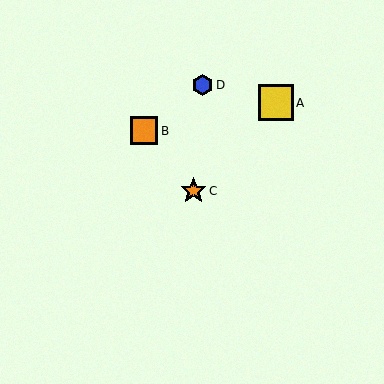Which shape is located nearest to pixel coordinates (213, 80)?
The blue hexagon (labeled D) at (203, 85) is nearest to that location.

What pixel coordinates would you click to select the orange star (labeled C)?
Click at (193, 191) to select the orange star C.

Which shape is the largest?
The yellow square (labeled A) is the largest.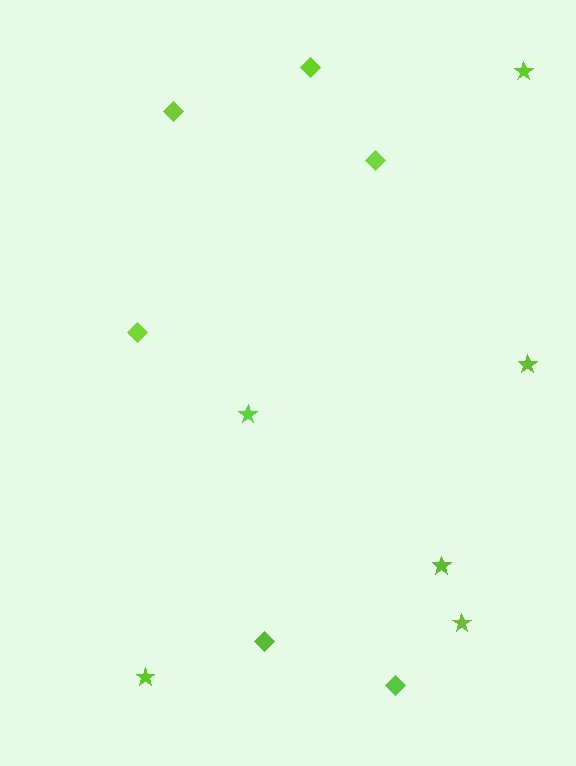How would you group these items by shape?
There are 2 groups: one group of diamonds (6) and one group of stars (6).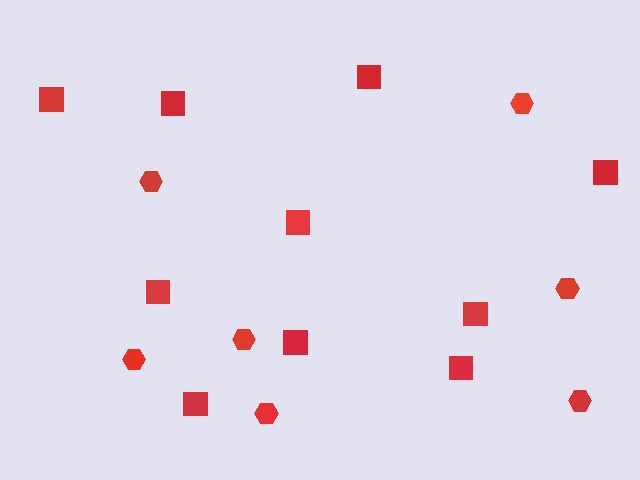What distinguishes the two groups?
There are 2 groups: one group of squares (10) and one group of hexagons (7).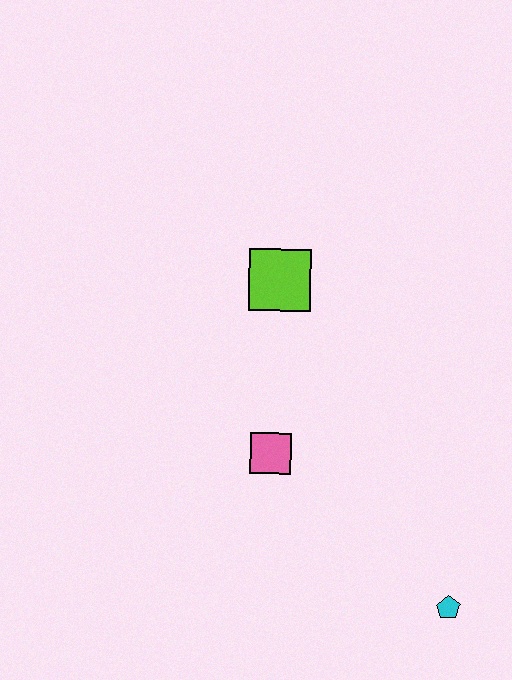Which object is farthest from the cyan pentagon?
The lime square is farthest from the cyan pentagon.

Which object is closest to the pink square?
The lime square is closest to the pink square.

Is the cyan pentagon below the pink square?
Yes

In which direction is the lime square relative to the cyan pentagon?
The lime square is above the cyan pentagon.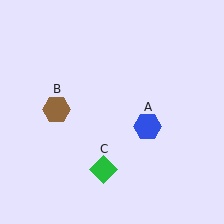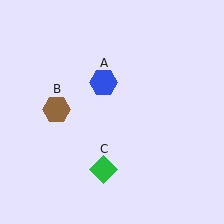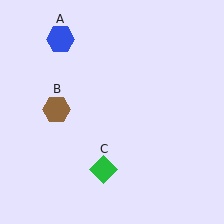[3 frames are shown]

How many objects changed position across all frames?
1 object changed position: blue hexagon (object A).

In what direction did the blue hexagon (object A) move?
The blue hexagon (object A) moved up and to the left.